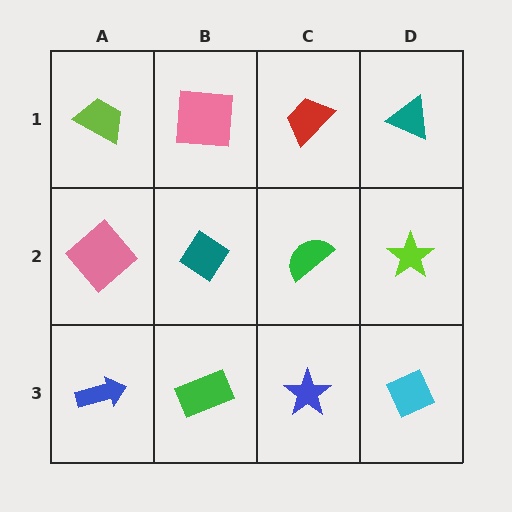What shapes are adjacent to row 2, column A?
A lime trapezoid (row 1, column A), a blue arrow (row 3, column A), a teal diamond (row 2, column B).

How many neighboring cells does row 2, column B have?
4.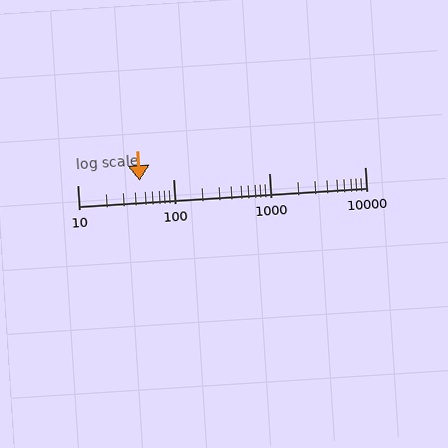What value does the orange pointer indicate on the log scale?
The pointer indicates approximately 45.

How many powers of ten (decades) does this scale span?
The scale spans 3 decades, from 10 to 10000.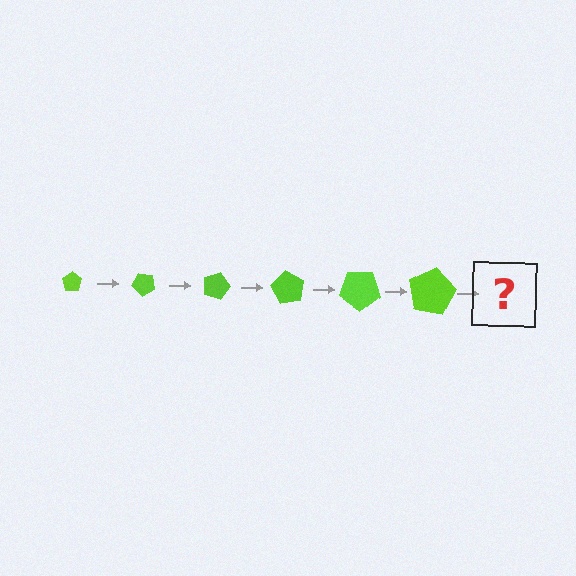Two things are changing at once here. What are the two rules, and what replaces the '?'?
The two rules are that the pentagon grows larger each step and it rotates 45 degrees each step. The '?' should be a pentagon, larger than the previous one and rotated 270 degrees from the start.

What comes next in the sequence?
The next element should be a pentagon, larger than the previous one and rotated 270 degrees from the start.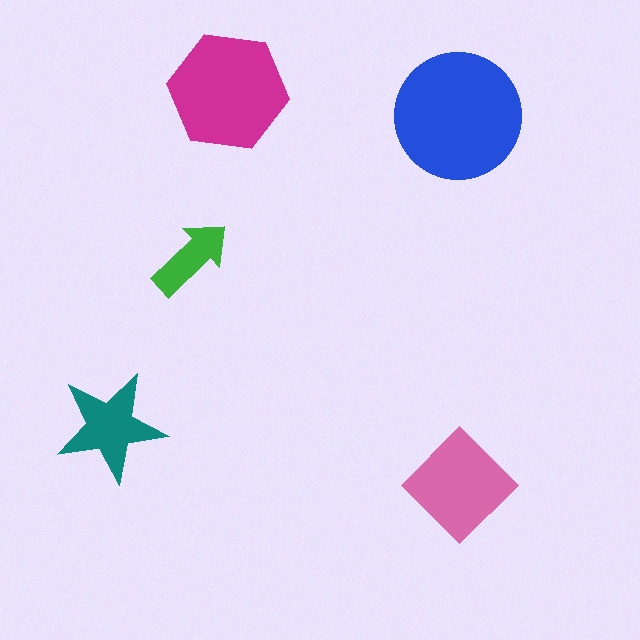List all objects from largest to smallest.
The blue circle, the magenta hexagon, the pink diamond, the teal star, the green arrow.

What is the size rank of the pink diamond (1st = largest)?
3rd.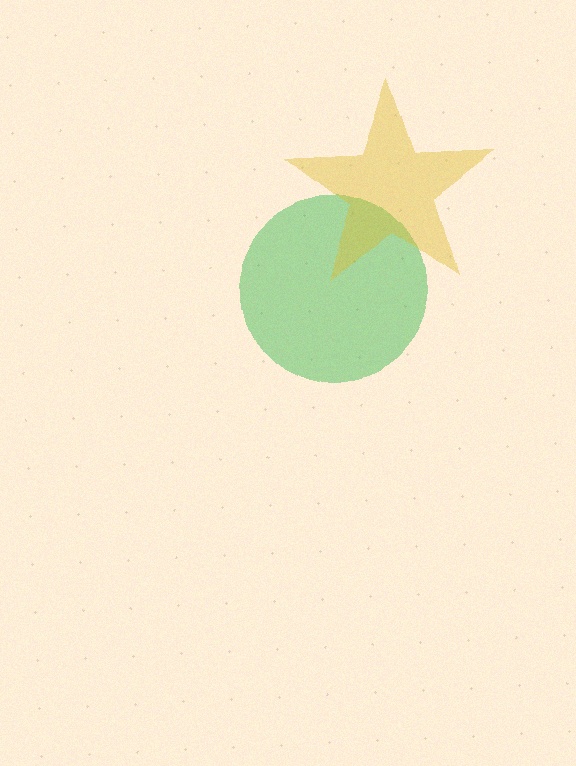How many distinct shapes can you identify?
There are 2 distinct shapes: a green circle, a yellow star.